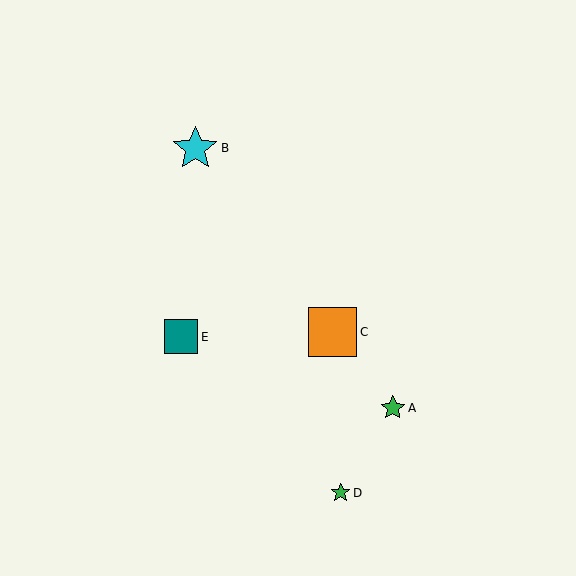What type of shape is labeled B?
Shape B is a cyan star.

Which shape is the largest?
The orange square (labeled C) is the largest.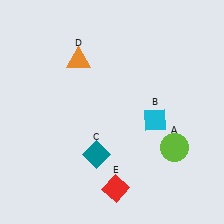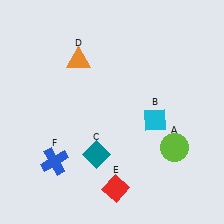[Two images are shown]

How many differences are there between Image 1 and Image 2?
There is 1 difference between the two images.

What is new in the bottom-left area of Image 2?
A blue cross (F) was added in the bottom-left area of Image 2.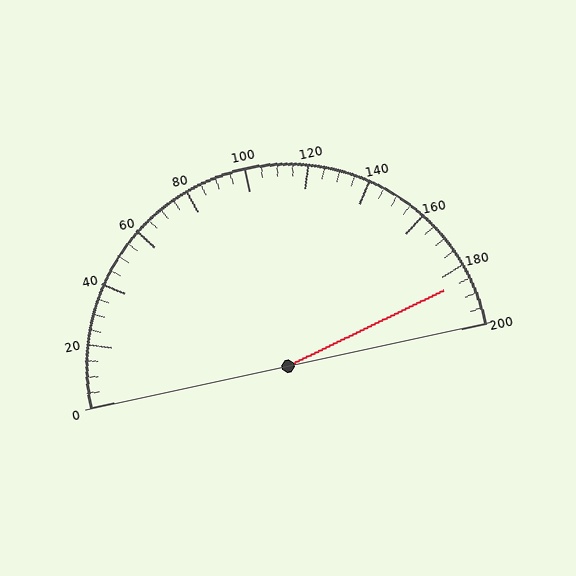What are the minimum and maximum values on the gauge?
The gauge ranges from 0 to 200.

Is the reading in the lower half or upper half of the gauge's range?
The reading is in the upper half of the range (0 to 200).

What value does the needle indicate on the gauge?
The needle indicates approximately 185.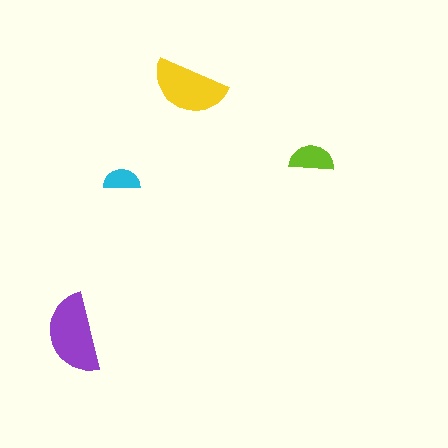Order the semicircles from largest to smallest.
the purple one, the yellow one, the lime one, the cyan one.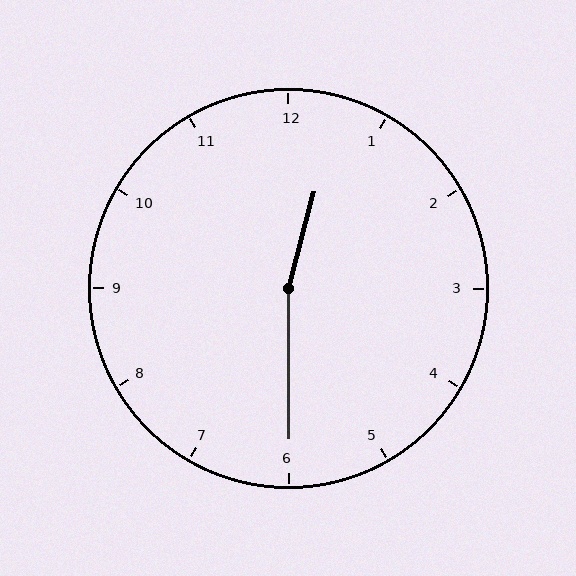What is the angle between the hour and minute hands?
Approximately 165 degrees.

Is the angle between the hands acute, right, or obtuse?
It is obtuse.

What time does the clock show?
12:30.